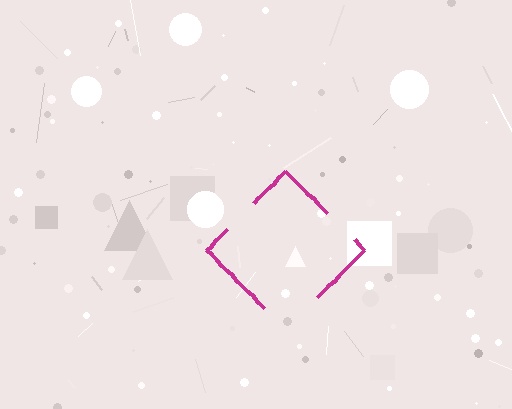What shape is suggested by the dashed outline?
The dashed outline suggests a diamond.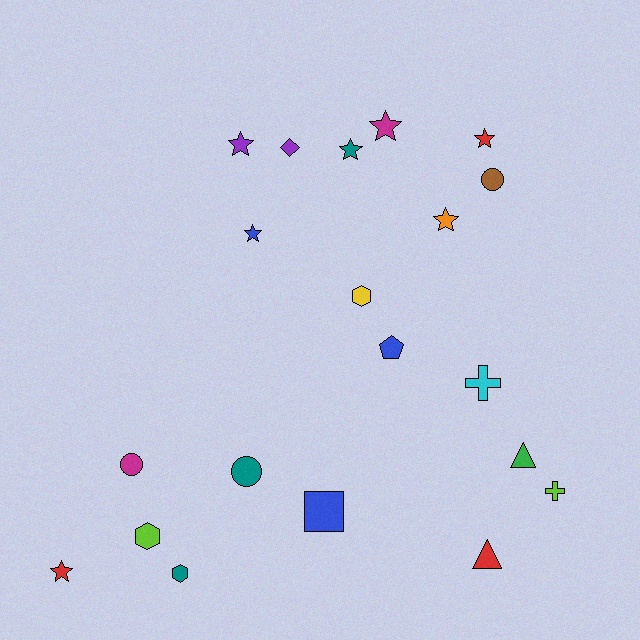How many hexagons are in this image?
There are 3 hexagons.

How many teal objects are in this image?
There are 3 teal objects.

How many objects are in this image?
There are 20 objects.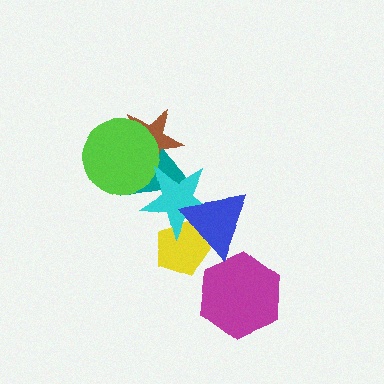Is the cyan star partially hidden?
Yes, it is partially covered by another shape.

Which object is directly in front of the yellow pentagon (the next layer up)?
The cyan star is directly in front of the yellow pentagon.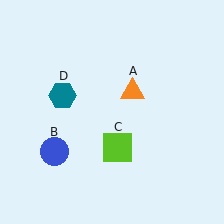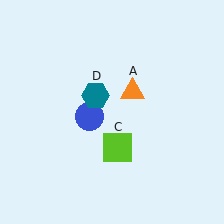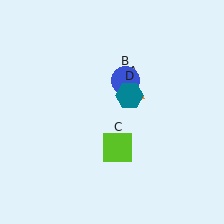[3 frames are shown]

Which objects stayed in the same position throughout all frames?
Orange triangle (object A) and lime square (object C) remained stationary.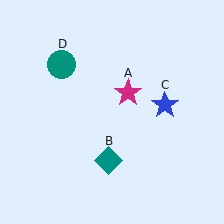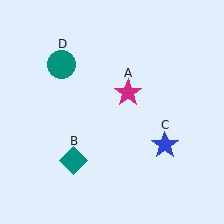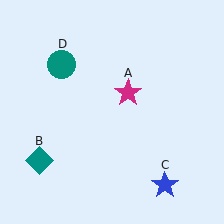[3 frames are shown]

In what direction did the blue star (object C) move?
The blue star (object C) moved down.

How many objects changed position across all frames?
2 objects changed position: teal diamond (object B), blue star (object C).